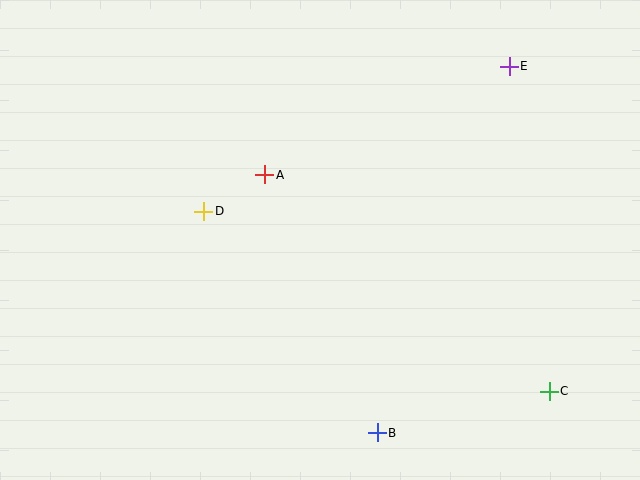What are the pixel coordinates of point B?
Point B is at (377, 433).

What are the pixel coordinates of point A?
Point A is at (265, 175).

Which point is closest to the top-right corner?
Point E is closest to the top-right corner.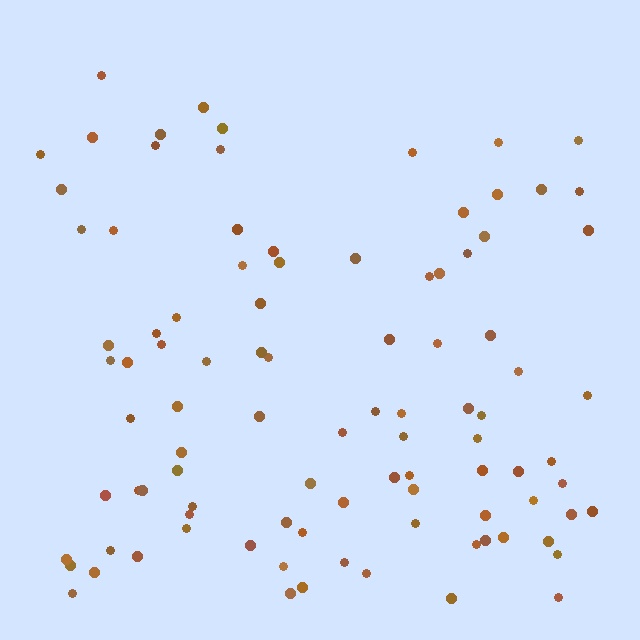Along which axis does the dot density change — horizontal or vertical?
Vertical.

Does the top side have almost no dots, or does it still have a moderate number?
Still a moderate number, just noticeably fewer than the bottom.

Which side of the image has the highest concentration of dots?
The bottom.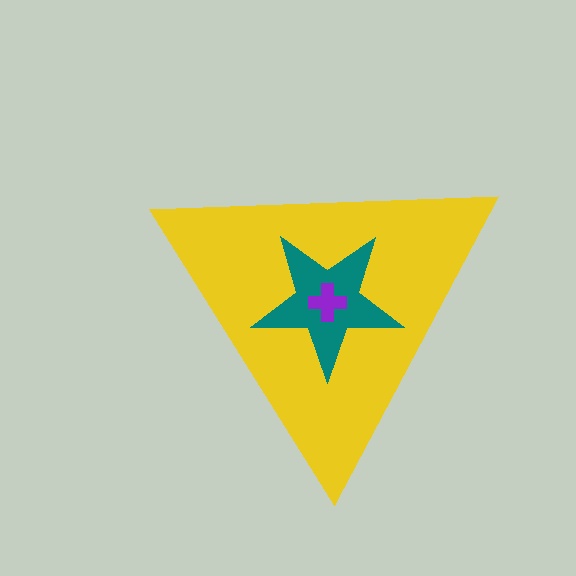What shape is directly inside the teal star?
The purple cross.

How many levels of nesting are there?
3.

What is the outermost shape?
The yellow triangle.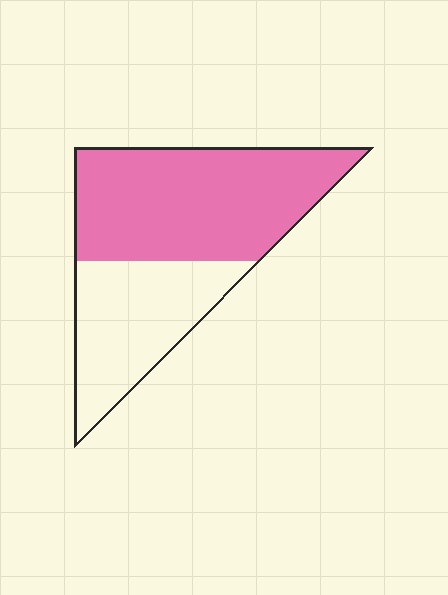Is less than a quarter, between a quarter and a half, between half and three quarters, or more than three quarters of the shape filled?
Between half and three quarters.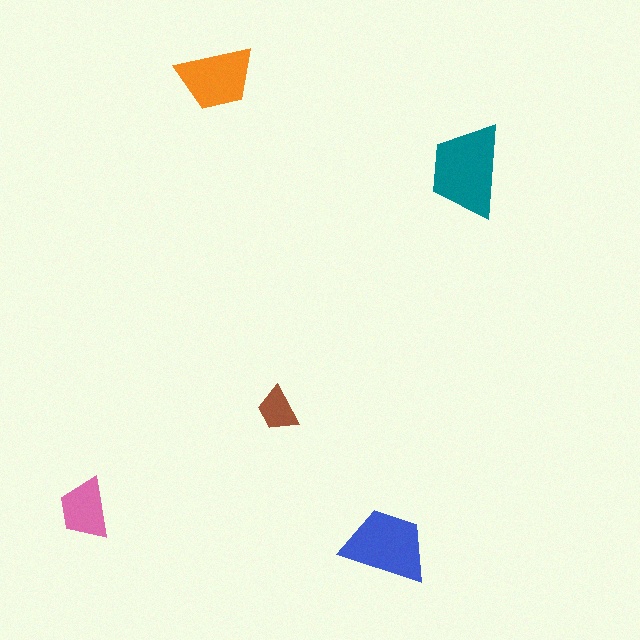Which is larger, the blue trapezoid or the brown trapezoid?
The blue one.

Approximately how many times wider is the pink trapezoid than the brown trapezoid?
About 1.5 times wider.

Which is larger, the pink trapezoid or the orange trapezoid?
The orange one.